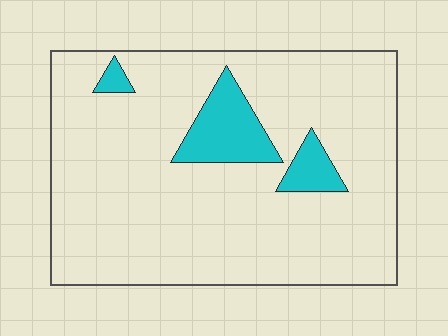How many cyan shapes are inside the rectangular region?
3.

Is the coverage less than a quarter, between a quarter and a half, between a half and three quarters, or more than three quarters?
Less than a quarter.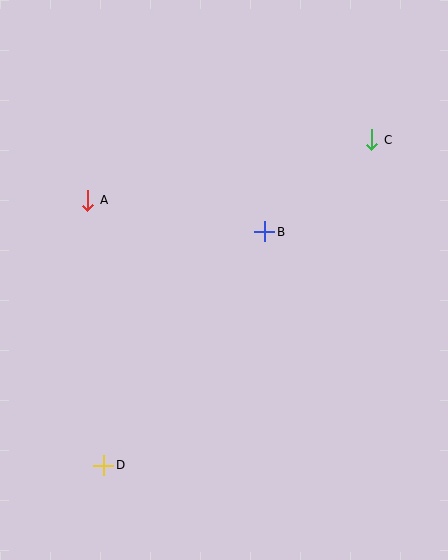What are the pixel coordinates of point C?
Point C is at (372, 140).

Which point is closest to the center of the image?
Point B at (265, 232) is closest to the center.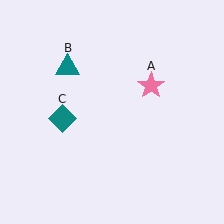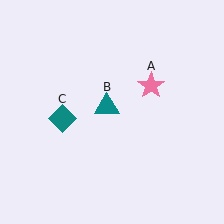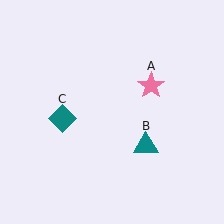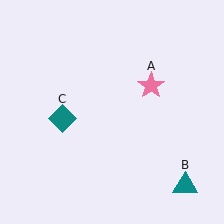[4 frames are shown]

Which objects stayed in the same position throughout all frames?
Pink star (object A) and teal diamond (object C) remained stationary.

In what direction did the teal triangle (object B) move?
The teal triangle (object B) moved down and to the right.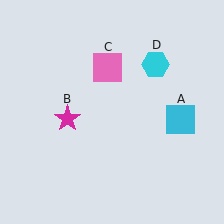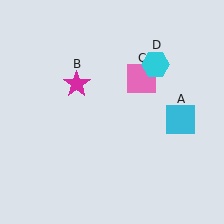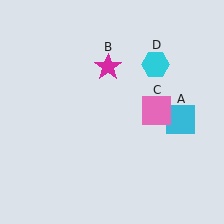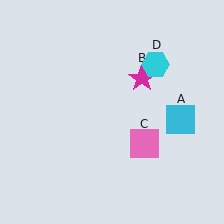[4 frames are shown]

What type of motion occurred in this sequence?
The magenta star (object B), pink square (object C) rotated clockwise around the center of the scene.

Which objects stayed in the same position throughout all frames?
Cyan square (object A) and cyan hexagon (object D) remained stationary.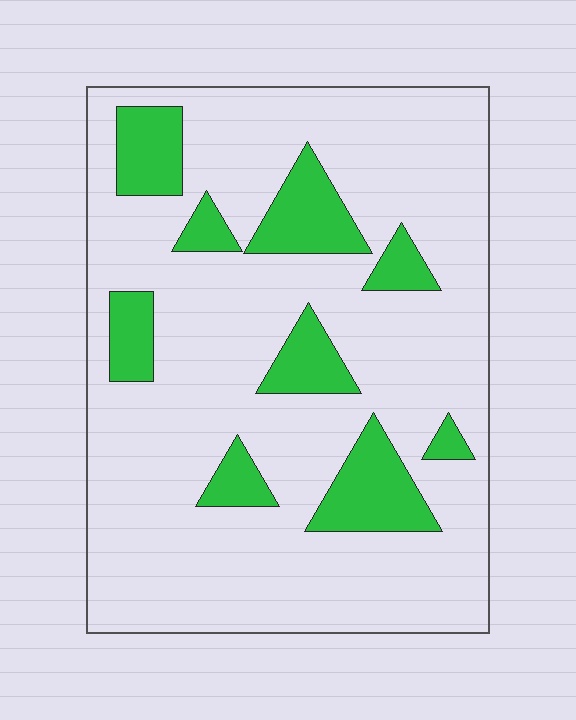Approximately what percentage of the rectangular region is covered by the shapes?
Approximately 20%.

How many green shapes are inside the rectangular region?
9.